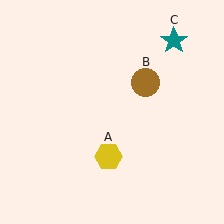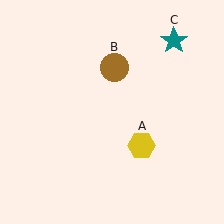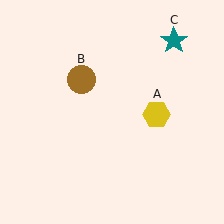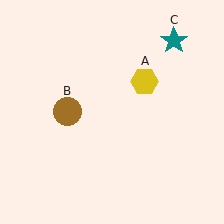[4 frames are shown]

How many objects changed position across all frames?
2 objects changed position: yellow hexagon (object A), brown circle (object B).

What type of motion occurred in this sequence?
The yellow hexagon (object A), brown circle (object B) rotated counterclockwise around the center of the scene.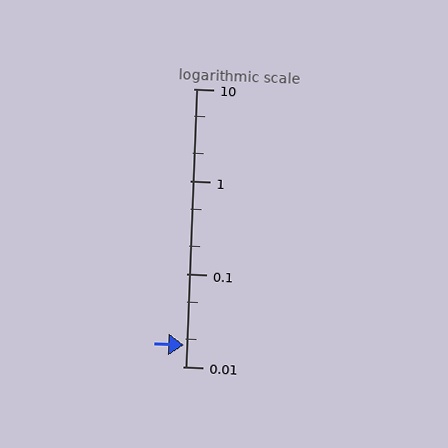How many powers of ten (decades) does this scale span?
The scale spans 3 decades, from 0.01 to 10.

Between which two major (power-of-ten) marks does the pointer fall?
The pointer is between 0.01 and 0.1.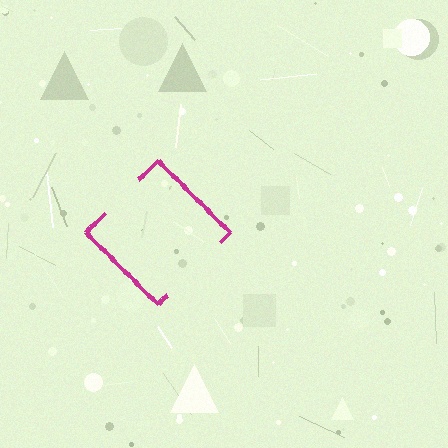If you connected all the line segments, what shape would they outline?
They would outline a diamond.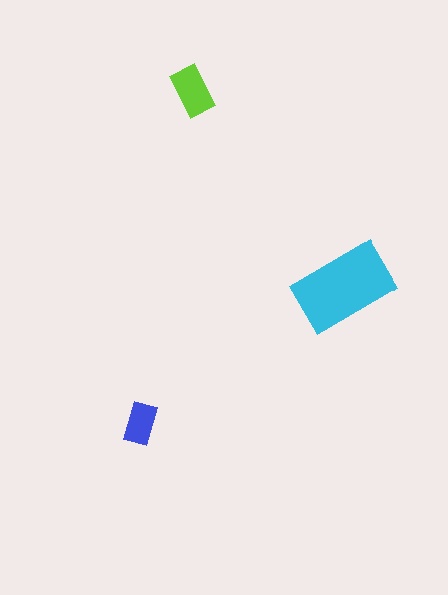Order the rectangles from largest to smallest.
the cyan one, the lime one, the blue one.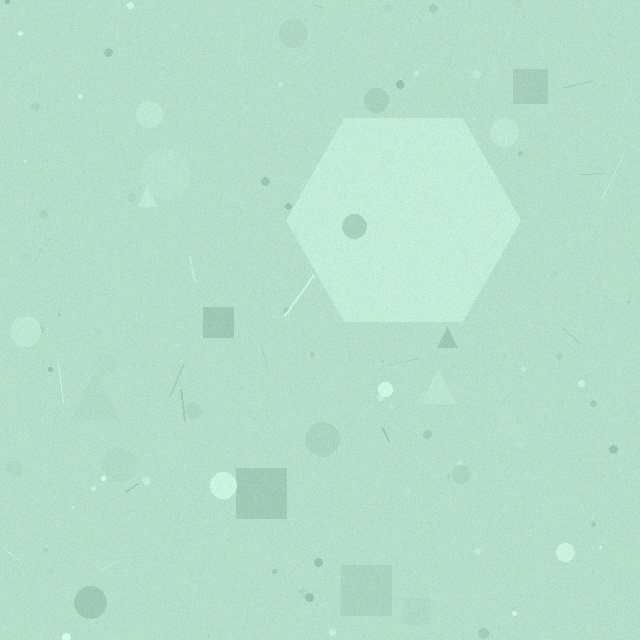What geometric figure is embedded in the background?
A hexagon is embedded in the background.